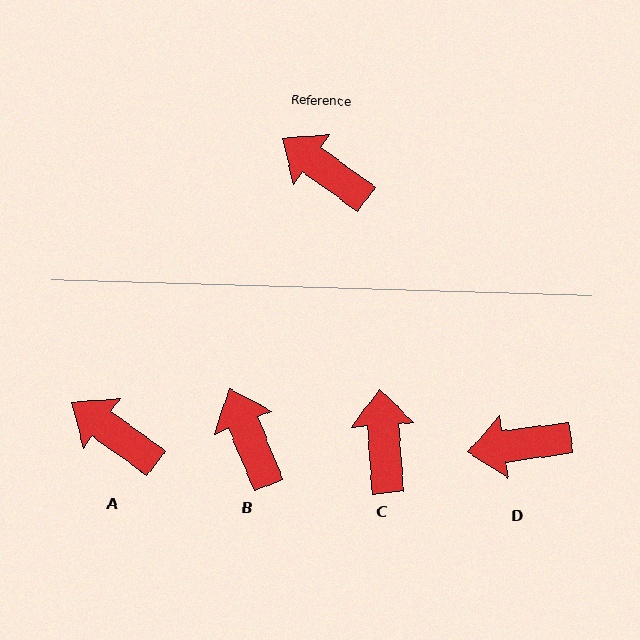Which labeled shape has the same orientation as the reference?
A.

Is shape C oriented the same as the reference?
No, it is off by about 50 degrees.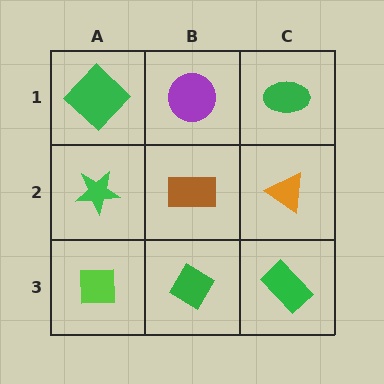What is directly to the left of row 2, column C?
A brown rectangle.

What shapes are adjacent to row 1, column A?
A green star (row 2, column A), a purple circle (row 1, column B).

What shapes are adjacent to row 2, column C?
A green ellipse (row 1, column C), a green rectangle (row 3, column C), a brown rectangle (row 2, column B).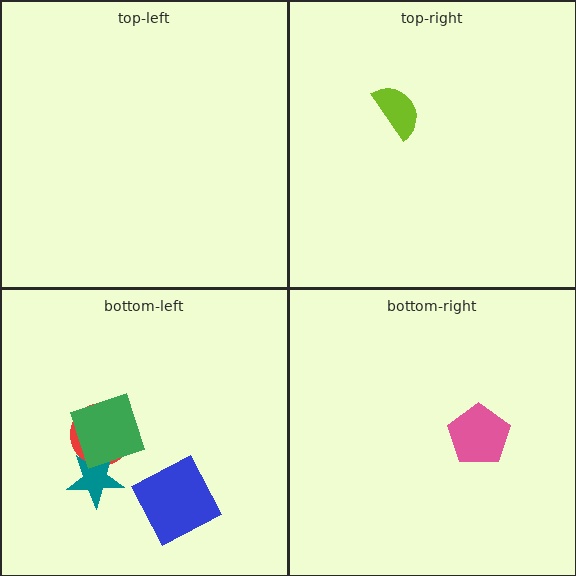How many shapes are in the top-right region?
1.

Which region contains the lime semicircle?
The top-right region.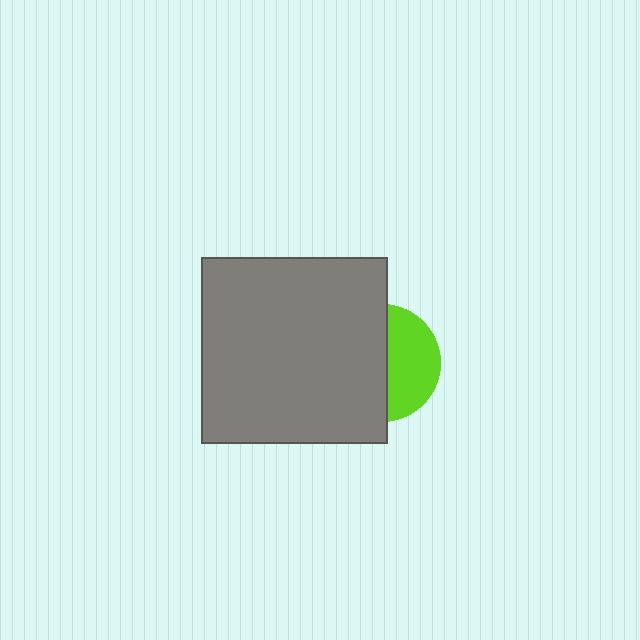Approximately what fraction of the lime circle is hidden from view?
Roughly 56% of the lime circle is hidden behind the gray square.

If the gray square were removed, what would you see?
You would see the complete lime circle.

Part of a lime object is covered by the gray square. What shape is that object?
It is a circle.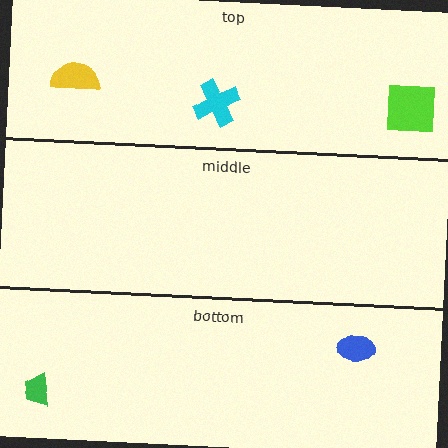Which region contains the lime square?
The top region.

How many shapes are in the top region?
3.